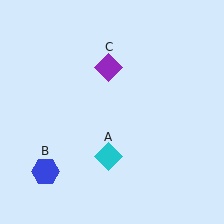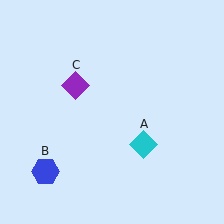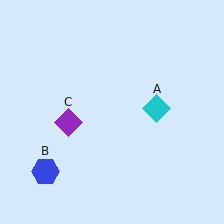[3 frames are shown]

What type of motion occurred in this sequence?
The cyan diamond (object A), purple diamond (object C) rotated counterclockwise around the center of the scene.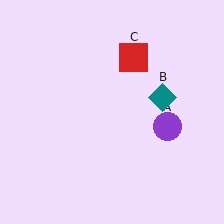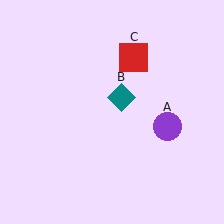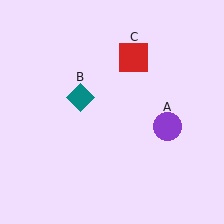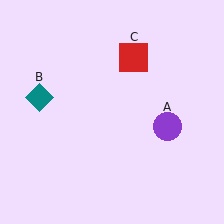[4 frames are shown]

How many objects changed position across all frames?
1 object changed position: teal diamond (object B).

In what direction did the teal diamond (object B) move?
The teal diamond (object B) moved left.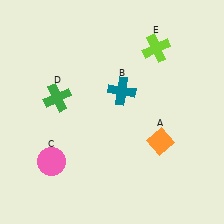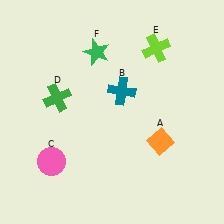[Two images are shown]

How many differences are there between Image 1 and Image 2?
There is 1 difference between the two images.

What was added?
A green star (F) was added in Image 2.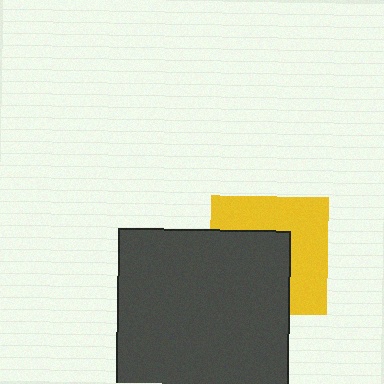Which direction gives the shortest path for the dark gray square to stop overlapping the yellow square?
Moving toward the lower-left gives the shortest separation.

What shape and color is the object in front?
The object in front is a dark gray square.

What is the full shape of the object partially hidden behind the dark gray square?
The partially hidden object is a yellow square.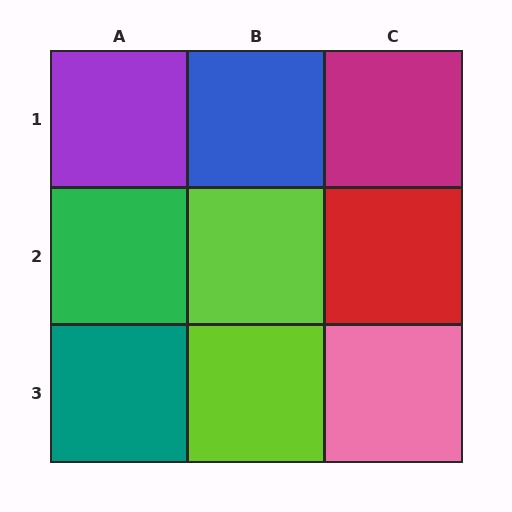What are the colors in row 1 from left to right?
Purple, blue, magenta.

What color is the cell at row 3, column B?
Lime.